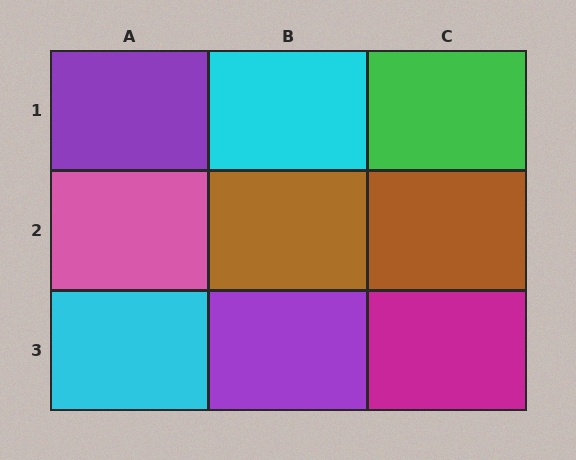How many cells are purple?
2 cells are purple.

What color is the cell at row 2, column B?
Brown.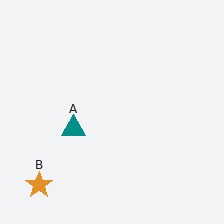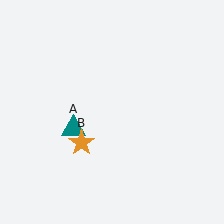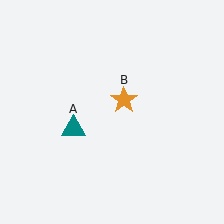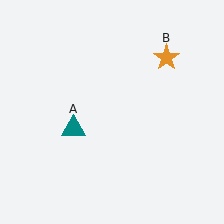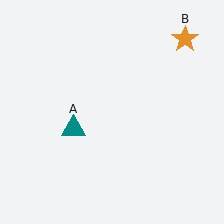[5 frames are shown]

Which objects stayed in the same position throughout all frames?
Teal triangle (object A) remained stationary.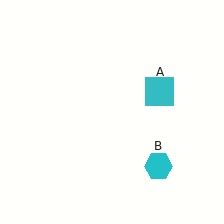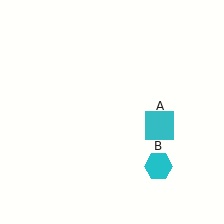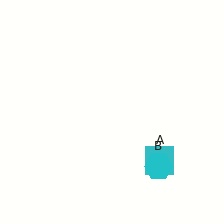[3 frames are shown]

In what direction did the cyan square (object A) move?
The cyan square (object A) moved down.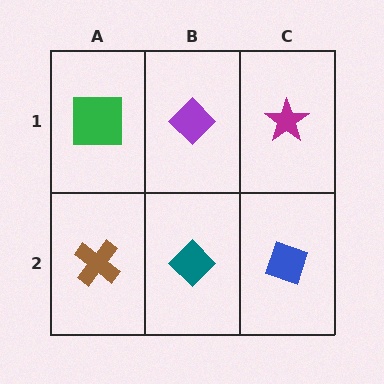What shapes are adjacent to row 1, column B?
A teal diamond (row 2, column B), a green square (row 1, column A), a magenta star (row 1, column C).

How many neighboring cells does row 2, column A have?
2.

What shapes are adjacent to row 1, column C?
A blue diamond (row 2, column C), a purple diamond (row 1, column B).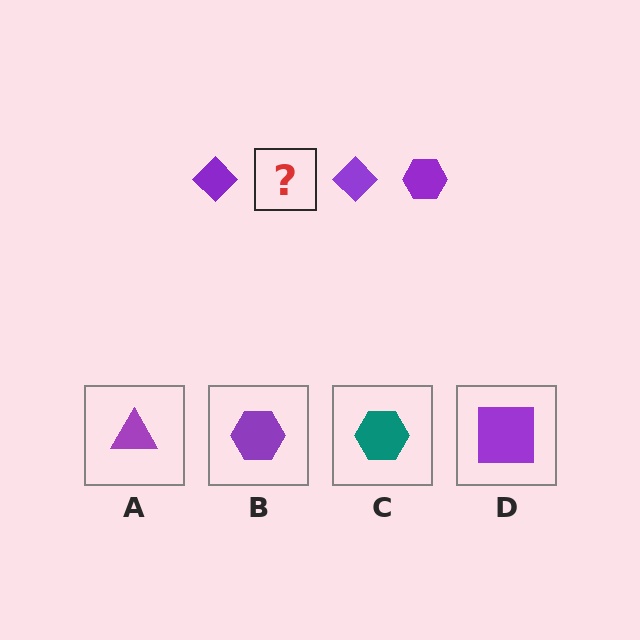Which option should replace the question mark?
Option B.